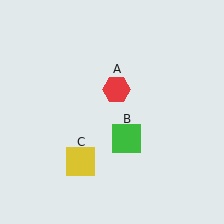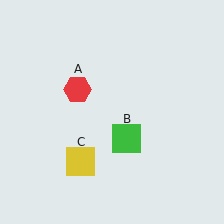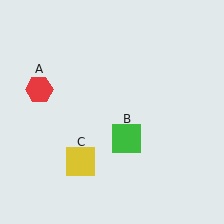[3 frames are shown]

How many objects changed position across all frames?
1 object changed position: red hexagon (object A).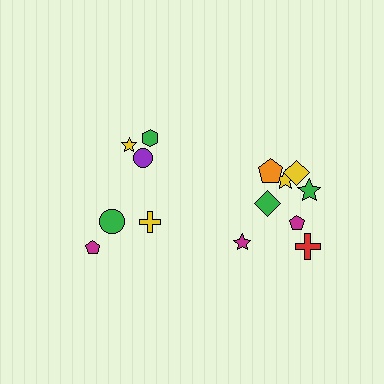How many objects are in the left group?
There are 6 objects.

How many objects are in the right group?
There are 8 objects.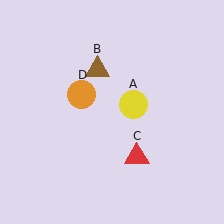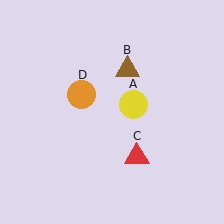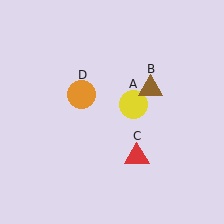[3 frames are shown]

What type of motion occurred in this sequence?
The brown triangle (object B) rotated clockwise around the center of the scene.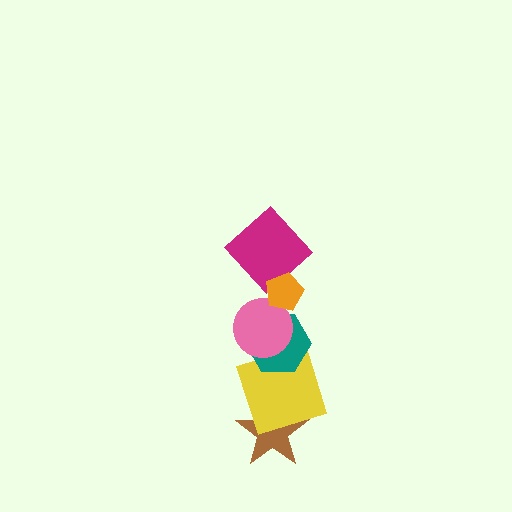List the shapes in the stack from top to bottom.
From top to bottom: the orange pentagon, the magenta diamond, the pink circle, the teal hexagon, the yellow square, the brown star.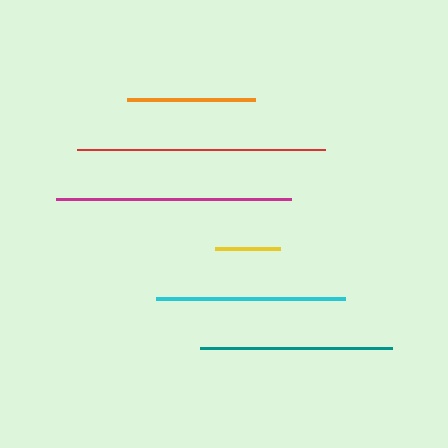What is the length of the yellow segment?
The yellow segment is approximately 65 pixels long.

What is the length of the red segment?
The red segment is approximately 249 pixels long.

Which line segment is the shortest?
The yellow line is the shortest at approximately 65 pixels.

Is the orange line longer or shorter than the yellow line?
The orange line is longer than the yellow line.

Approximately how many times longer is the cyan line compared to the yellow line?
The cyan line is approximately 2.9 times the length of the yellow line.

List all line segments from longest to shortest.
From longest to shortest: red, magenta, teal, cyan, orange, yellow.